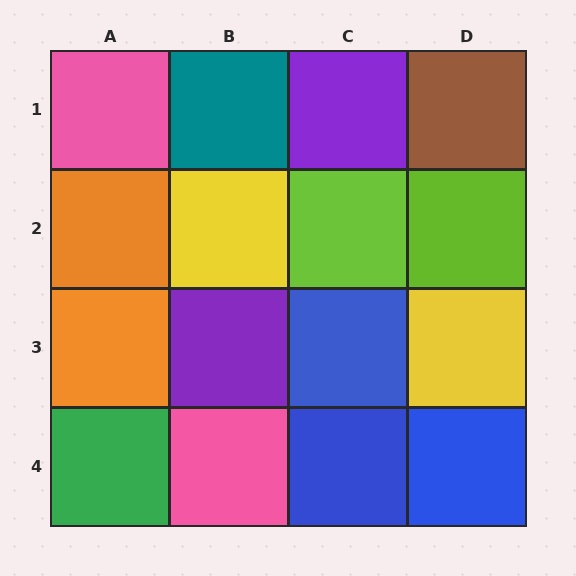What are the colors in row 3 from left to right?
Orange, purple, blue, yellow.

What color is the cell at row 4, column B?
Pink.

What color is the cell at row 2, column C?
Lime.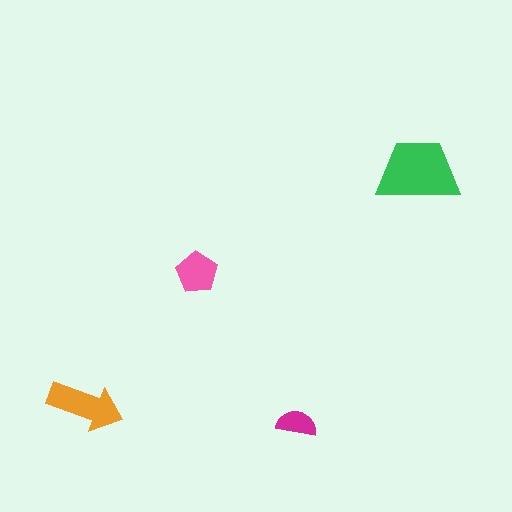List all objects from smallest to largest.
The magenta semicircle, the pink pentagon, the orange arrow, the green trapezoid.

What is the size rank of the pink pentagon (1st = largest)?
3rd.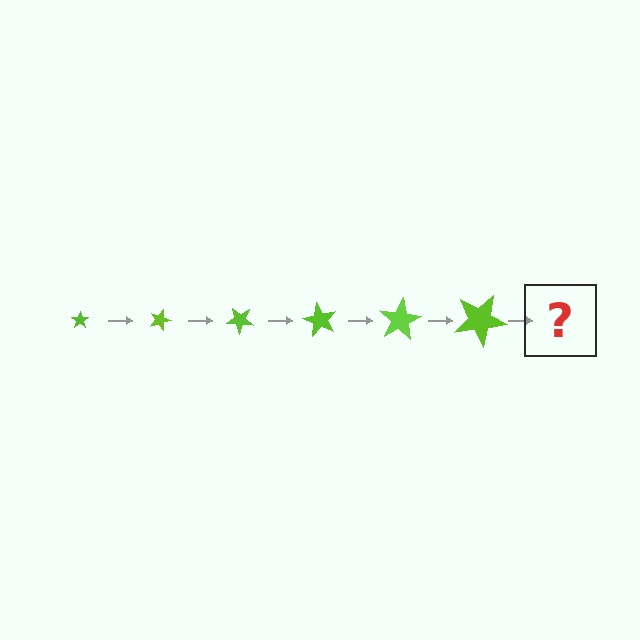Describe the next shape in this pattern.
It should be a star, larger than the previous one and rotated 120 degrees from the start.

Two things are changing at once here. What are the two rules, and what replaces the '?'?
The two rules are that the star grows larger each step and it rotates 20 degrees each step. The '?' should be a star, larger than the previous one and rotated 120 degrees from the start.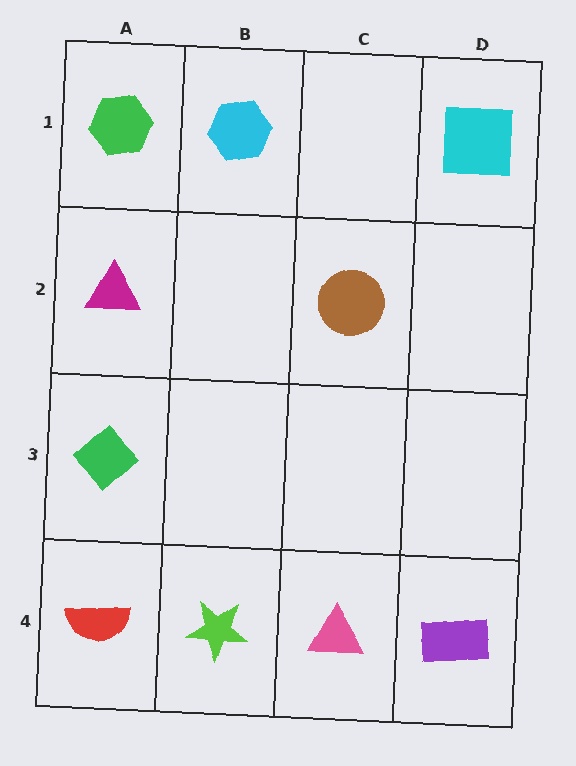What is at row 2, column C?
A brown circle.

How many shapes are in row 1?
3 shapes.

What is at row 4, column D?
A purple rectangle.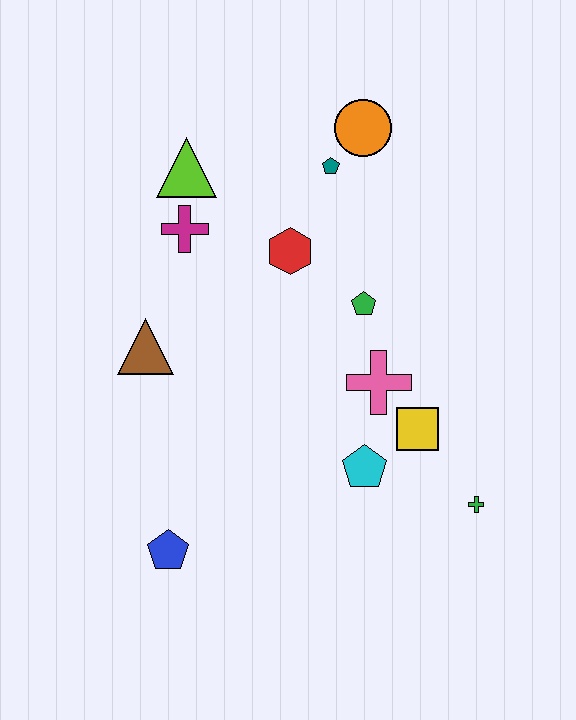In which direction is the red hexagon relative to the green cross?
The red hexagon is above the green cross.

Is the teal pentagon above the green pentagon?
Yes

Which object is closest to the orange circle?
The teal pentagon is closest to the orange circle.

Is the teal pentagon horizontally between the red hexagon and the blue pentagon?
No